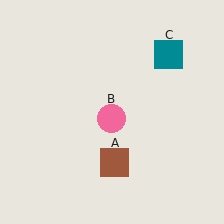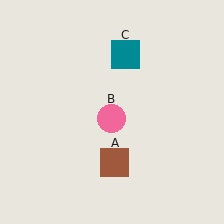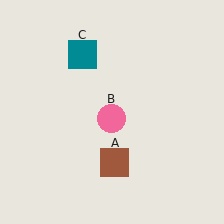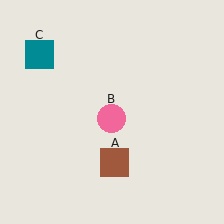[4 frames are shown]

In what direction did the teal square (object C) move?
The teal square (object C) moved left.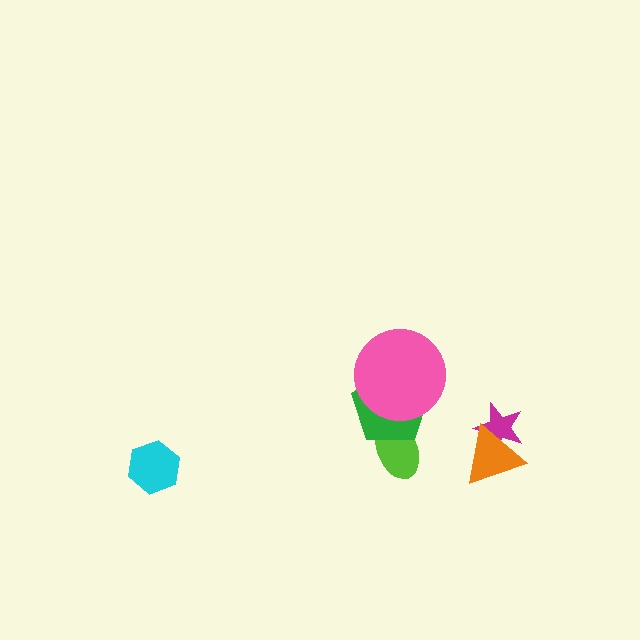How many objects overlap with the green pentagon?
2 objects overlap with the green pentagon.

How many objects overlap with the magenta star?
1 object overlaps with the magenta star.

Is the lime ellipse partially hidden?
Yes, it is partially covered by another shape.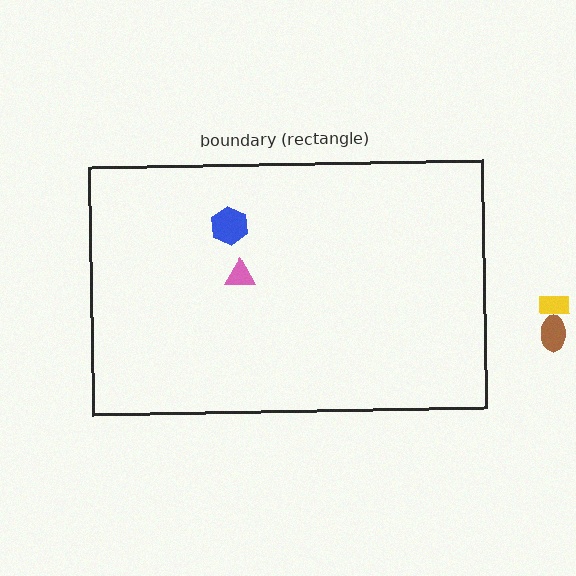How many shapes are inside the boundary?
2 inside, 2 outside.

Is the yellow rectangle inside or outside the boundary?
Outside.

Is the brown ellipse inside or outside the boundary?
Outside.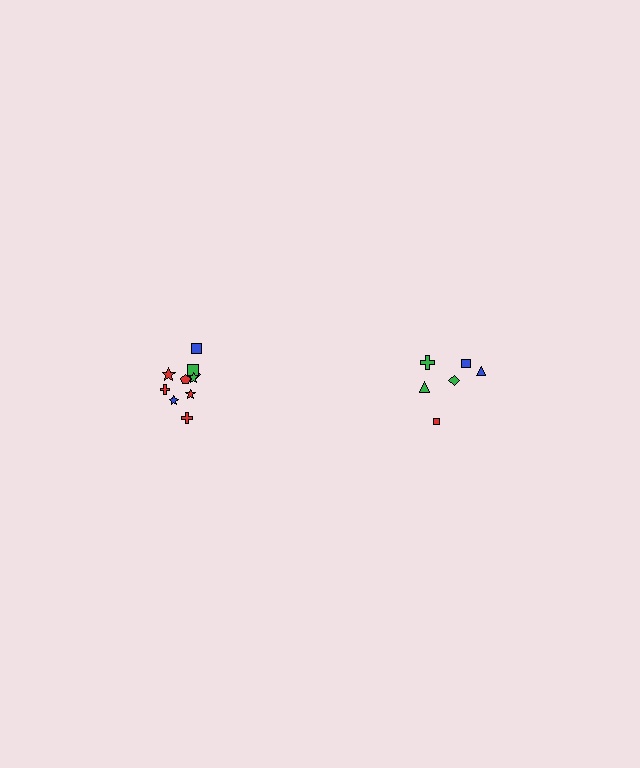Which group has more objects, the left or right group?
The left group.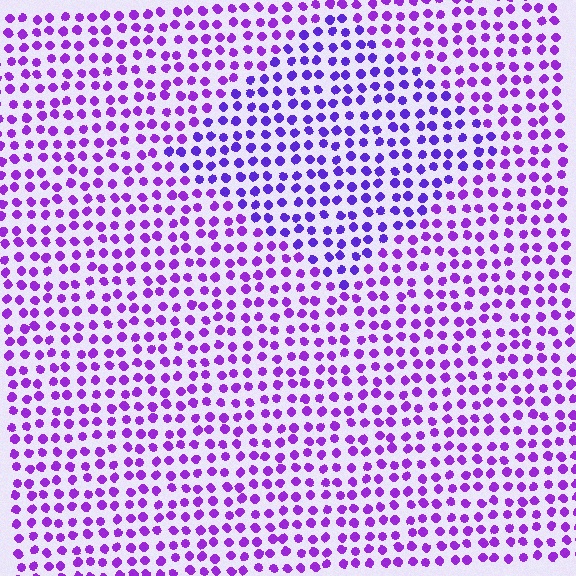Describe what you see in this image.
The image is filled with small purple elements in a uniform arrangement. A diamond-shaped region is visible where the elements are tinted to a slightly different hue, forming a subtle color boundary.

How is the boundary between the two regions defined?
The boundary is defined purely by a slight shift in hue (about 22 degrees). Spacing, size, and orientation are identical on both sides.